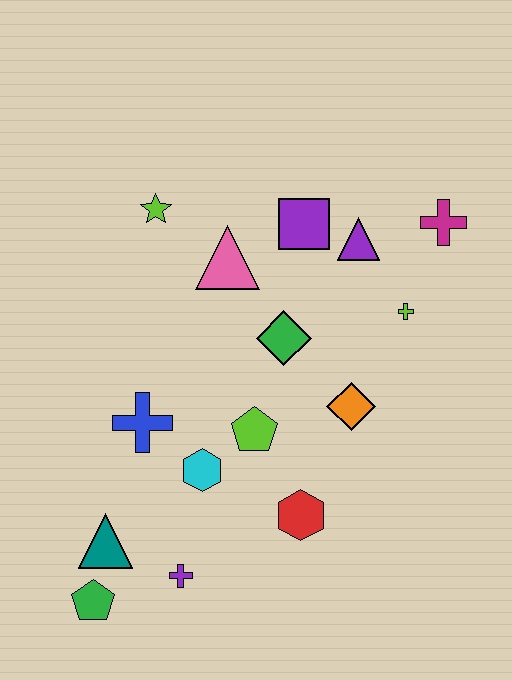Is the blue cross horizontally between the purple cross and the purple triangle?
No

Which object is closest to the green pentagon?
The teal triangle is closest to the green pentagon.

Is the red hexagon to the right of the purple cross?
Yes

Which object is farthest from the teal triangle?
The magenta cross is farthest from the teal triangle.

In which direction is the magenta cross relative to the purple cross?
The magenta cross is above the purple cross.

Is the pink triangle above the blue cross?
Yes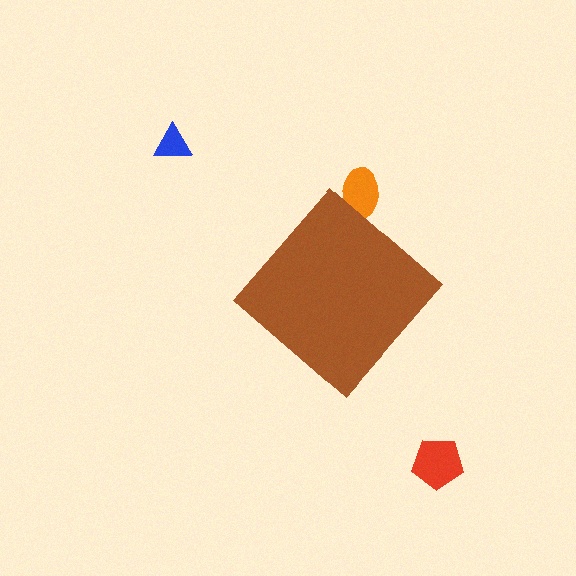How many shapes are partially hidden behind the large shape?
1 shape is partially hidden.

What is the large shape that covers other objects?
A brown diamond.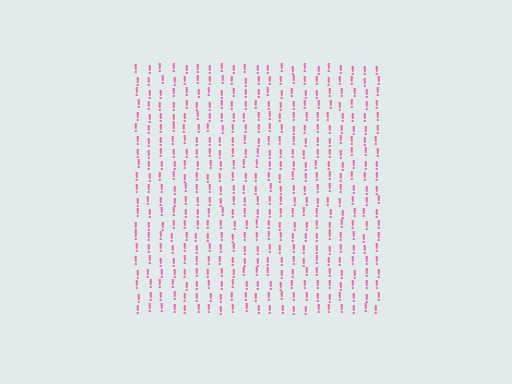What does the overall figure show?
The overall figure shows a square.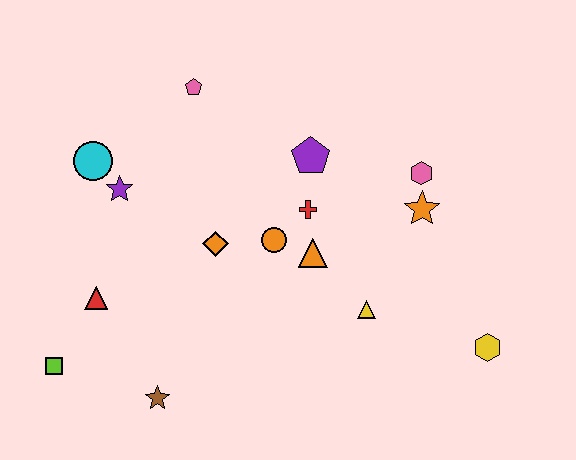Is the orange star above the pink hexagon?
No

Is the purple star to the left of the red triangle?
No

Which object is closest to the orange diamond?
The orange circle is closest to the orange diamond.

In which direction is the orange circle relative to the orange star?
The orange circle is to the left of the orange star.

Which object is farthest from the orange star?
The lime square is farthest from the orange star.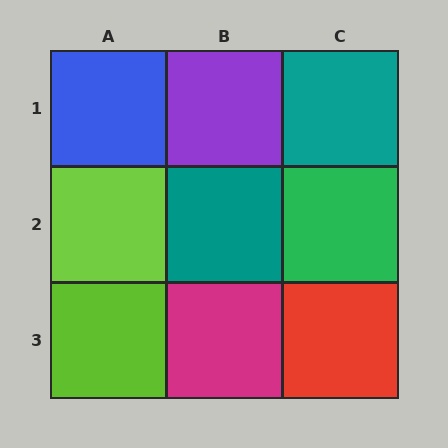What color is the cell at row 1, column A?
Blue.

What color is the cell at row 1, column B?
Purple.